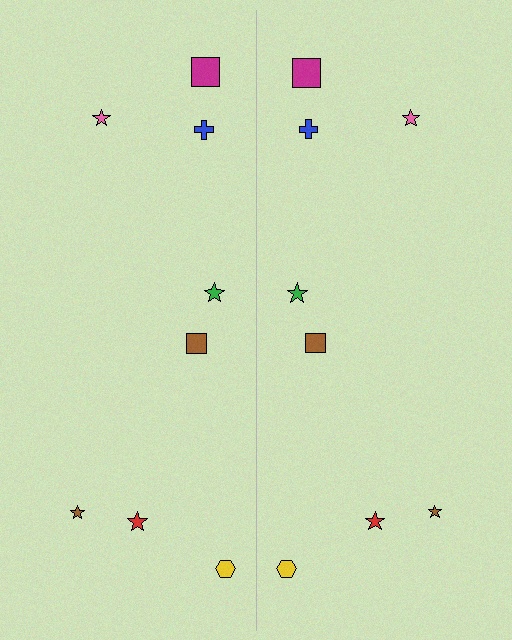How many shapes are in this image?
There are 16 shapes in this image.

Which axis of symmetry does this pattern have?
The pattern has a vertical axis of symmetry running through the center of the image.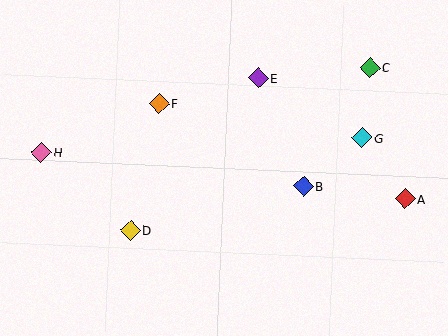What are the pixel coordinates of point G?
Point G is at (362, 138).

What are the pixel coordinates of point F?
Point F is at (159, 103).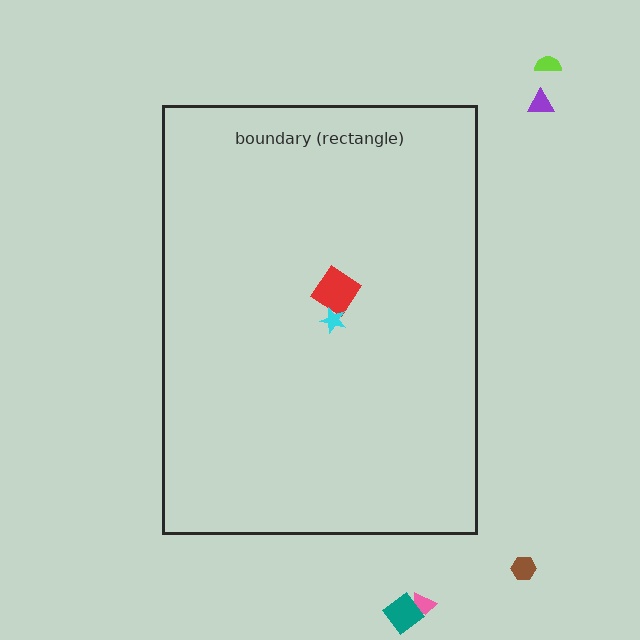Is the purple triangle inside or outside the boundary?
Outside.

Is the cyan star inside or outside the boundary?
Inside.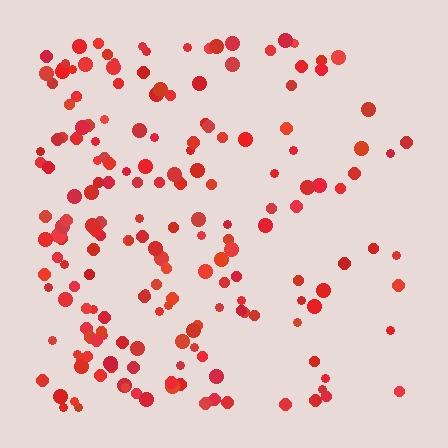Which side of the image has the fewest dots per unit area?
The right.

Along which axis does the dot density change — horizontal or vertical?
Horizontal.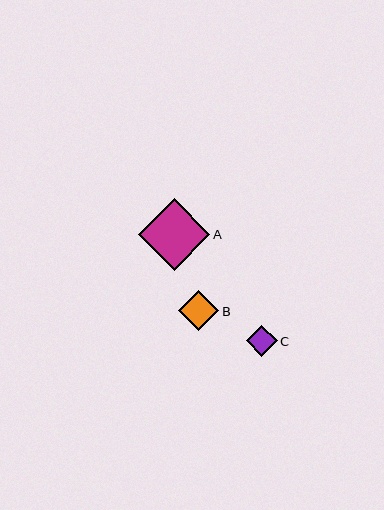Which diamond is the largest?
Diamond A is the largest with a size of approximately 71 pixels.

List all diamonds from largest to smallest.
From largest to smallest: A, B, C.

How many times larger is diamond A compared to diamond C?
Diamond A is approximately 2.3 times the size of diamond C.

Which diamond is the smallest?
Diamond C is the smallest with a size of approximately 31 pixels.